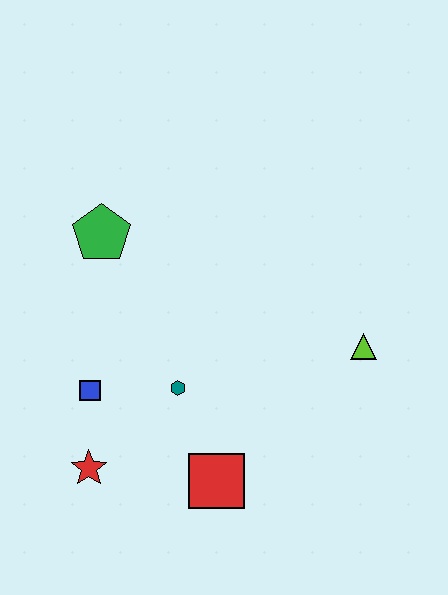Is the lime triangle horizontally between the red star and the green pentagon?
No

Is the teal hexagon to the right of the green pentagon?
Yes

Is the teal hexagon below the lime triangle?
Yes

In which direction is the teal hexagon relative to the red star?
The teal hexagon is to the right of the red star.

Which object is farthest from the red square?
The green pentagon is farthest from the red square.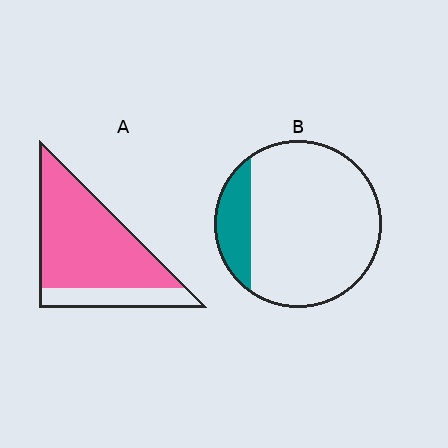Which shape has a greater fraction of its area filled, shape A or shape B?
Shape A.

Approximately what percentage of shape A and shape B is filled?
A is approximately 80% and B is approximately 15%.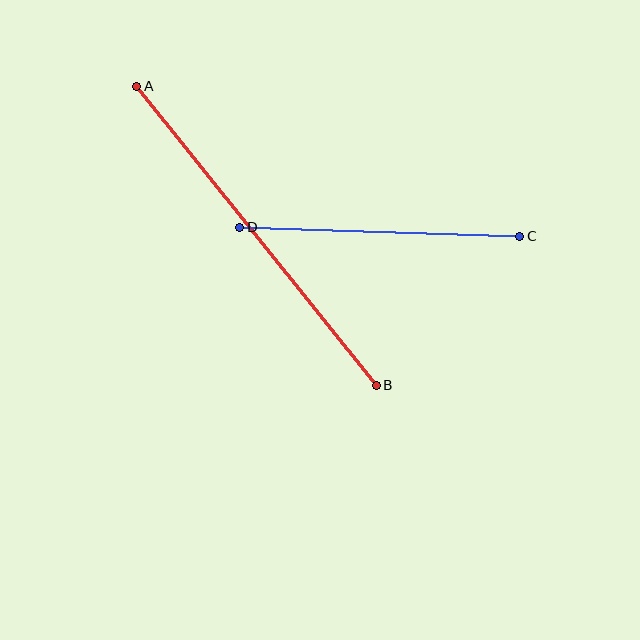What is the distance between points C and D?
The distance is approximately 280 pixels.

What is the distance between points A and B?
The distance is approximately 383 pixels.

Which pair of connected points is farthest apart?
Points A and B are farthest apart.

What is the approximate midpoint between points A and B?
The midpoint is at approximately (256, 236) pixels.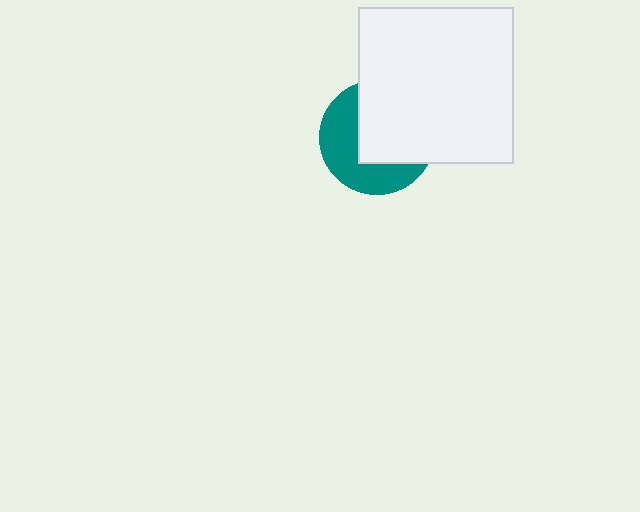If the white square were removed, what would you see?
You would see the complete teal circle.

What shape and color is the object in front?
The object in front is a white square.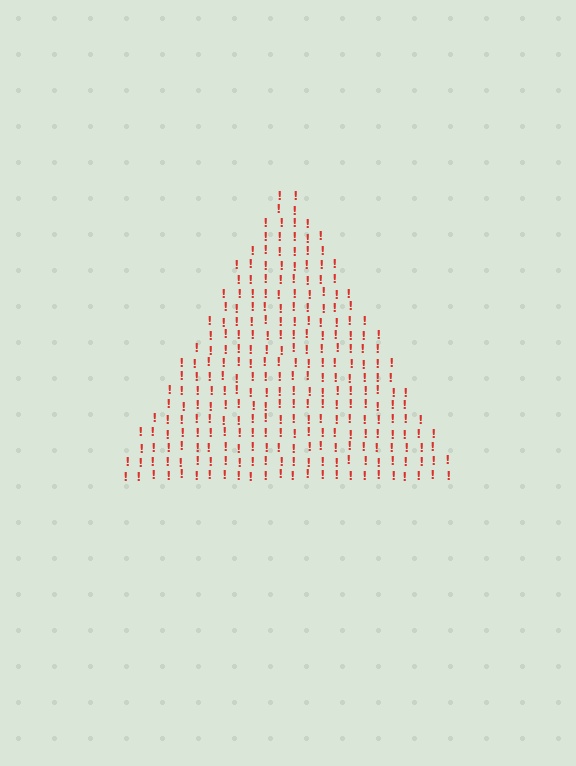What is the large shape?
The large shape is a triangle.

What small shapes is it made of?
It is made of small exclamation marks.